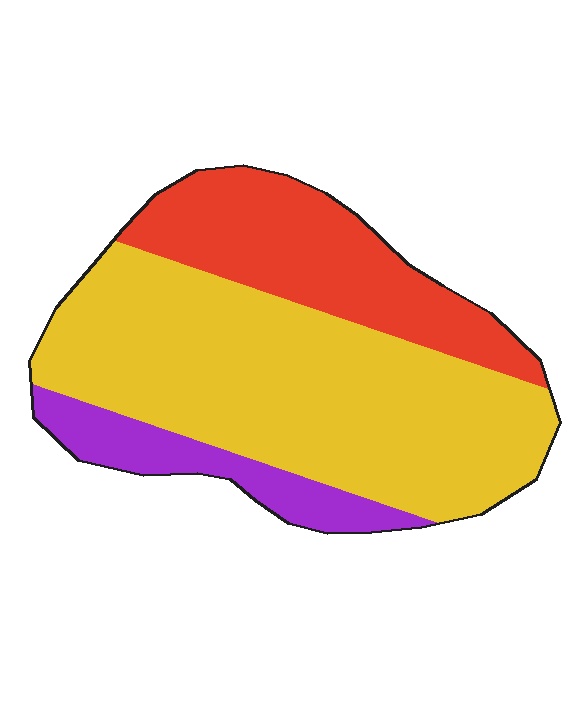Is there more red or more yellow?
Yellow.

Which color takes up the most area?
Yellow, at roughly 60%.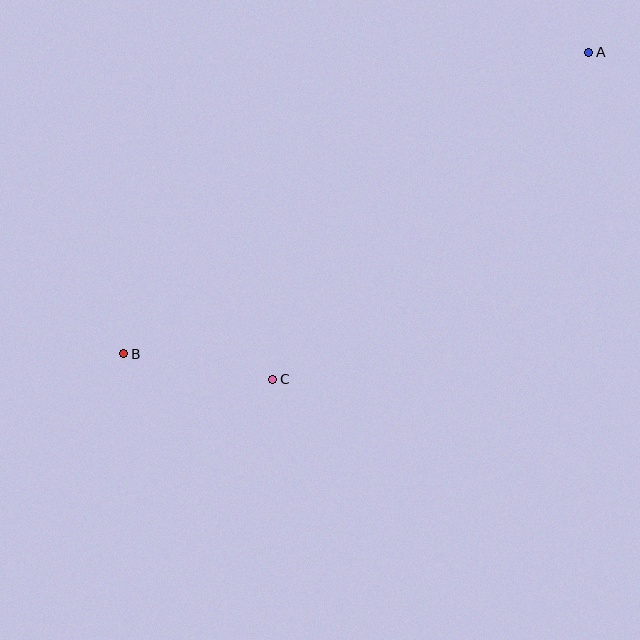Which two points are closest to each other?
Points B and C are closest to each other.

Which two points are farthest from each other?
Points A and B are farthest from each other.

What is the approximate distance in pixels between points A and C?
The distance between A and C is approximately 455 pixels.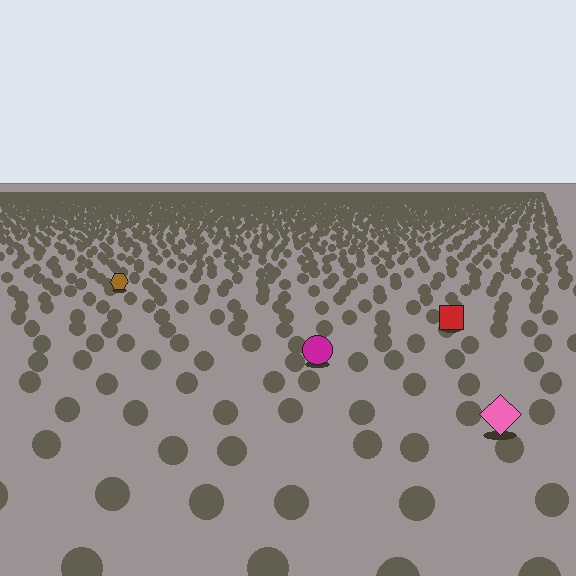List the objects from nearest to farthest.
From nearest to farthest: the pink diamond, the magenta circle, the red square, the brown hexagon.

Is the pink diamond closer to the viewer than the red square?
Yes. The pink diamond is closer — you can tell from the texture gradient: the ground texture is coarser near it.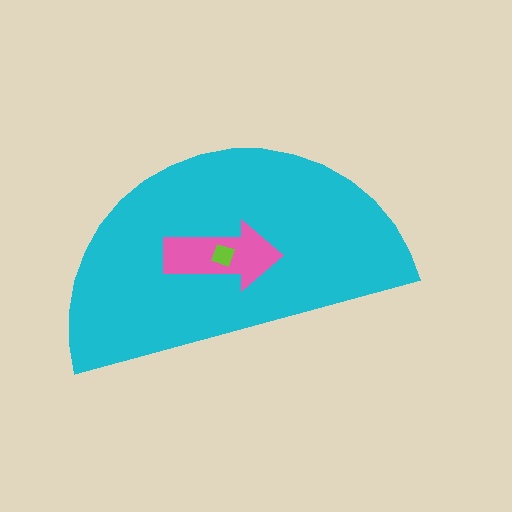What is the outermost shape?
The cyan semicircle.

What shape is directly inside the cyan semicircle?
The pink arrow.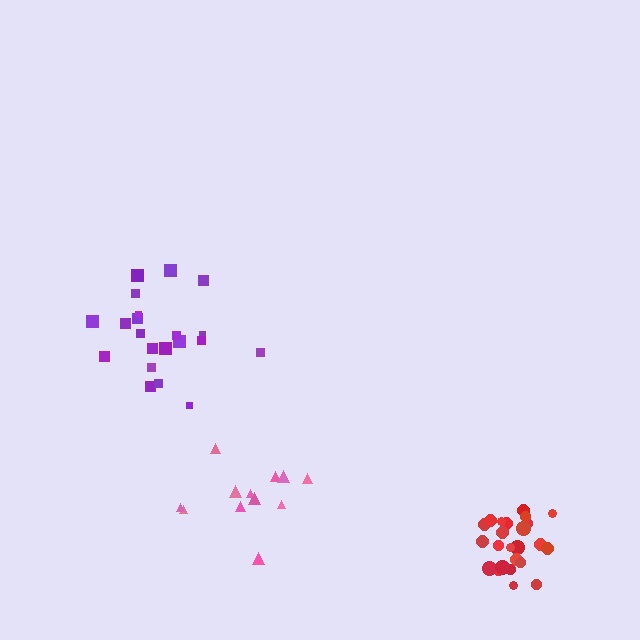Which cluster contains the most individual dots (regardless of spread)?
Red (24).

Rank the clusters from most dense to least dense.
red, purple, pink.